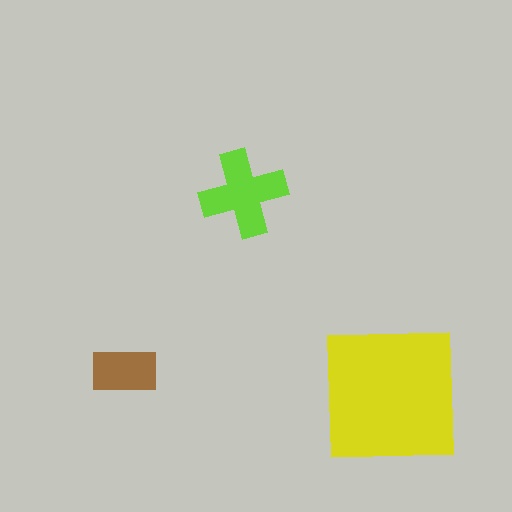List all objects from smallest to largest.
The brown rectangle, the lime cross, the yellow square.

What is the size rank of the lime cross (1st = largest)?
2nd.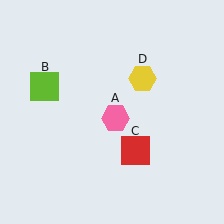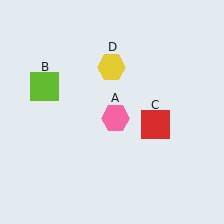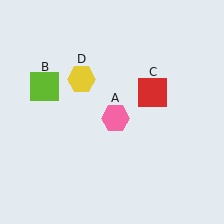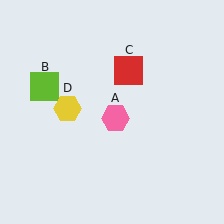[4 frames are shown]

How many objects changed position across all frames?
2 objects changed position: red square (object C), yellow hexagon (object D).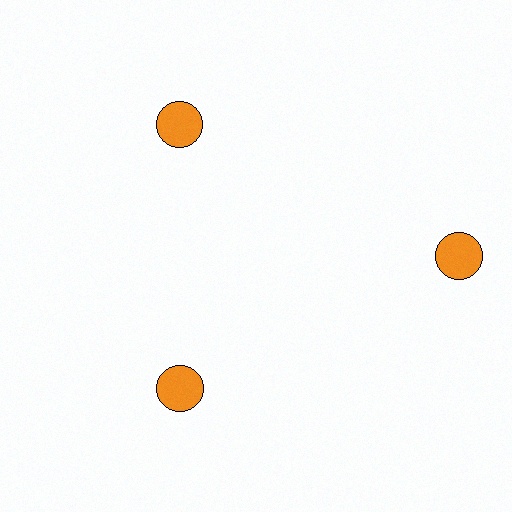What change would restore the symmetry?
The symmetry would be restored by moving it inward, back onto the ring so that all 3 circles sit at equal angles and equal distance from the center.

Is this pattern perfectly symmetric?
No. The 3 orange circles are arranged in a ring, but one element near the 3 o'clock position is pushed outward from the center, breaking the 3-fold rotational symmetry.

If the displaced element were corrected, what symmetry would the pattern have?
It would have 3-fold rotational symmetry — the pattern would map onto itself every 120 degrees.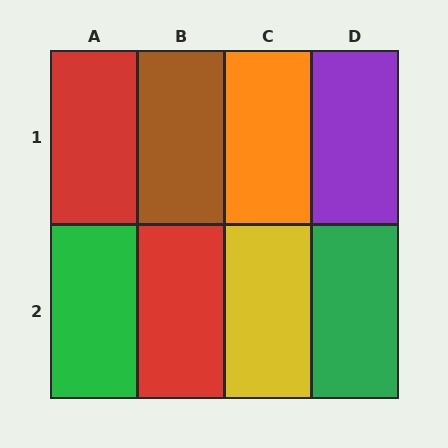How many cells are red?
2 cells are red.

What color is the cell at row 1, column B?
Brown.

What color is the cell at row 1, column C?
Orange.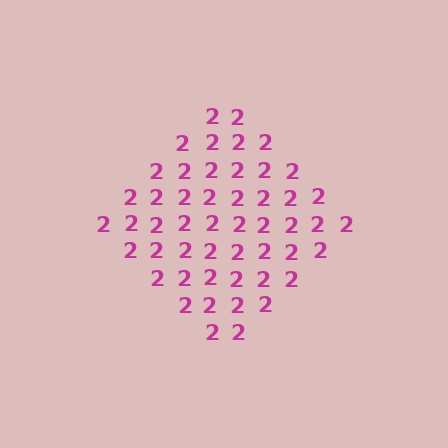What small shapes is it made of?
It is made of small digit 2's.